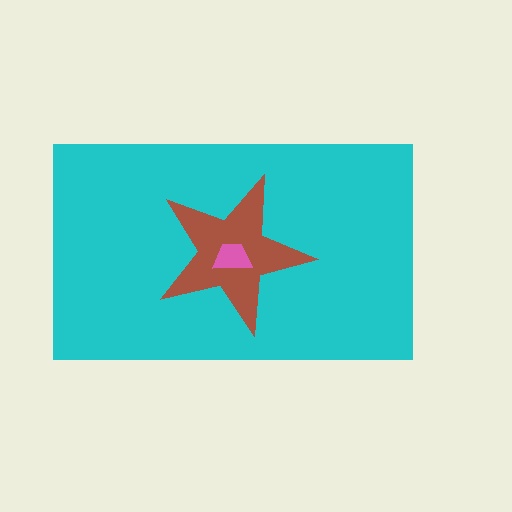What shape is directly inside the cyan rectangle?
The brown star.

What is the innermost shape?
The pink trapezoid.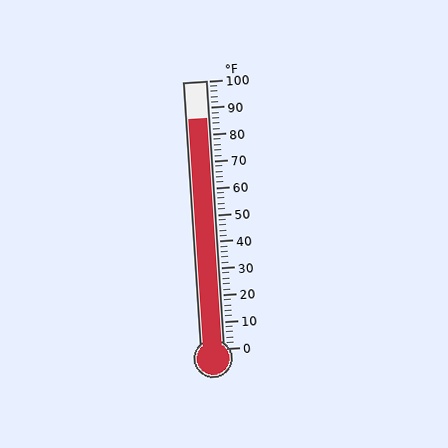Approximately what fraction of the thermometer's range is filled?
The thermometer is filled to approximately 85% of its range.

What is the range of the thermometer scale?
The thermometer scale ranges from 0°F to 100°F.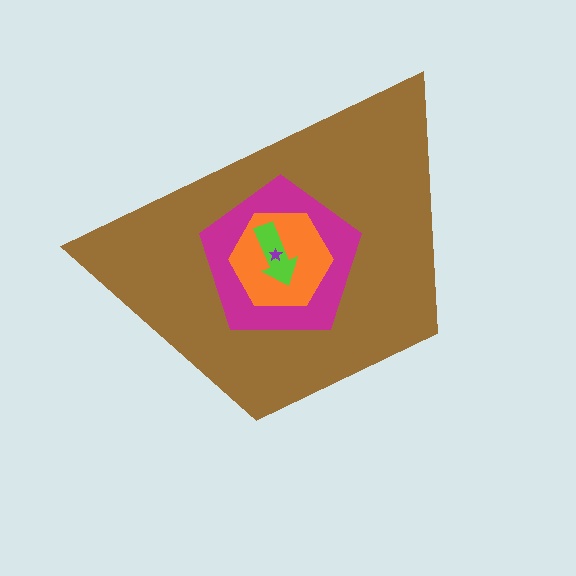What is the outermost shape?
The brown trapezoid.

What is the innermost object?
The purple star.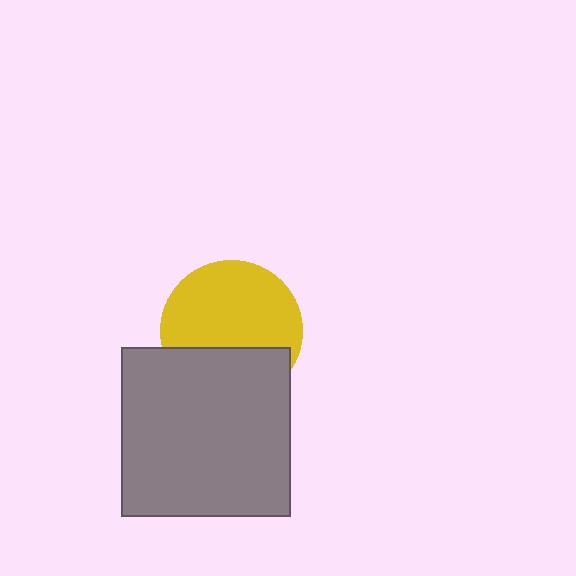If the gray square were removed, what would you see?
You would see the complete yellow circle.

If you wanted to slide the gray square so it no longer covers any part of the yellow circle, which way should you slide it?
Slide it down — that is the most direct way to separate the two shapes.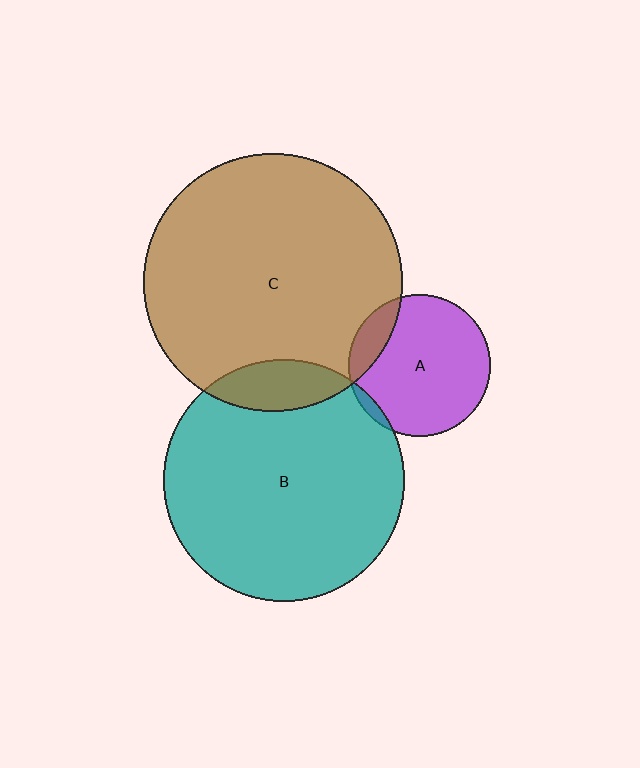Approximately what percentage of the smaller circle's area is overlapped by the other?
Approximately 10%.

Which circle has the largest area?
Circle C (brown).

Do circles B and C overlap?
Yes.